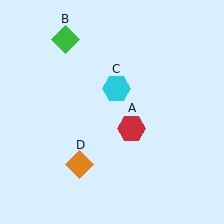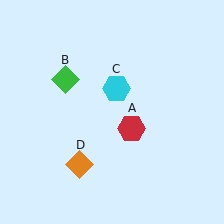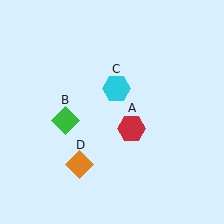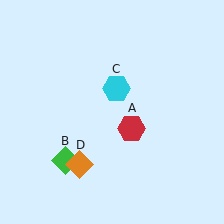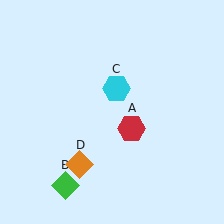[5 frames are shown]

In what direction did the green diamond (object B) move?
The green diamond (object B) moved down.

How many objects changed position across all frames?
1 object changed position: green diamond (object B).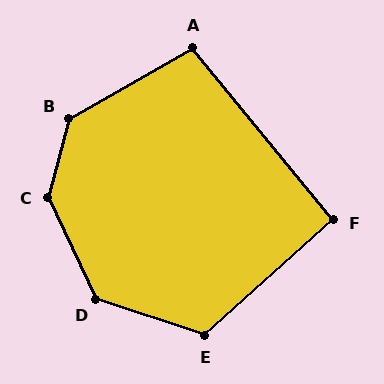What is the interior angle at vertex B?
Approximately 134 degrees (obtuse).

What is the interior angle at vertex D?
Approximately 134 degrees (obtuse).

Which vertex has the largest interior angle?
C, at approximately 141 degrees.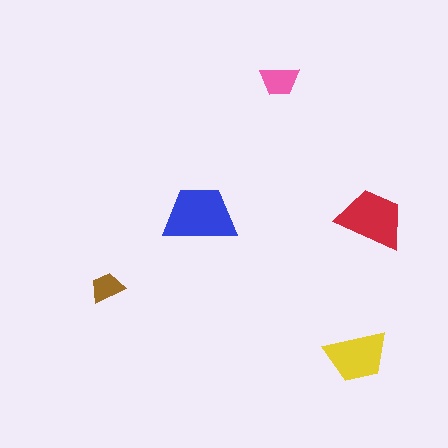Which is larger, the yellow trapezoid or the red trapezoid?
The red one.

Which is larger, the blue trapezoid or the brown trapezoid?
The blue one.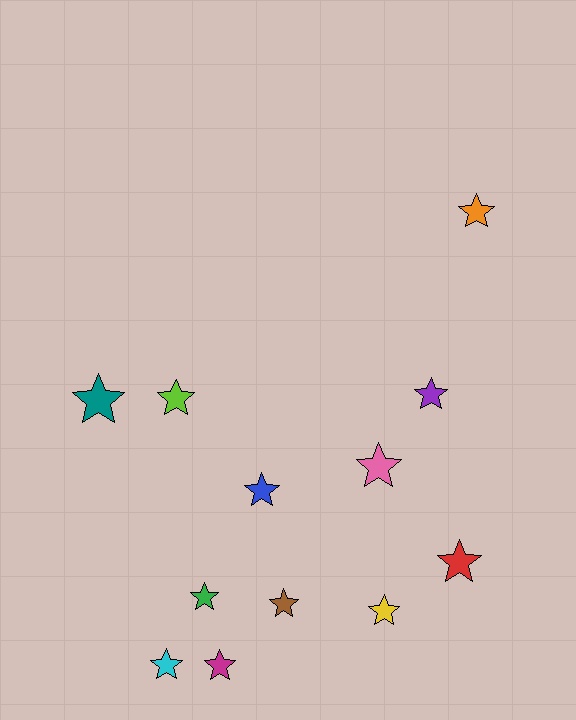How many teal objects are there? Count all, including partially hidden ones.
There is 1 teal object.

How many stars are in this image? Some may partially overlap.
There are 12 stars.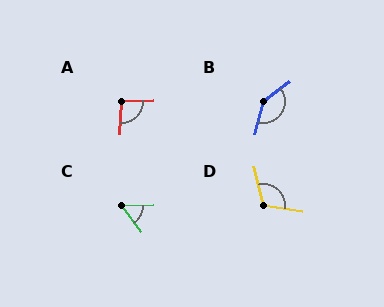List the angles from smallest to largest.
C (55°), A (96°), D (112°), B (141°).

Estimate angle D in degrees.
Approximately 112 degrees.